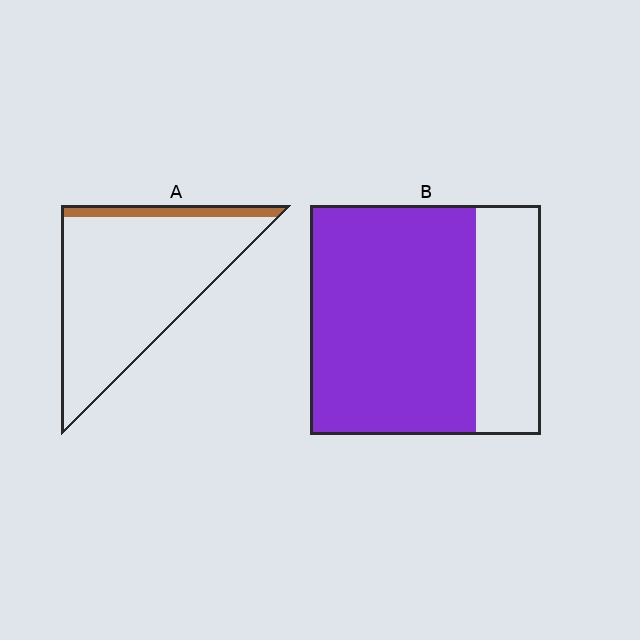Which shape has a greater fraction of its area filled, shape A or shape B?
Shape B.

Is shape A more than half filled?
No.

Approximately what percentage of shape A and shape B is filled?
A is approximately 10% and B is approximately 70%.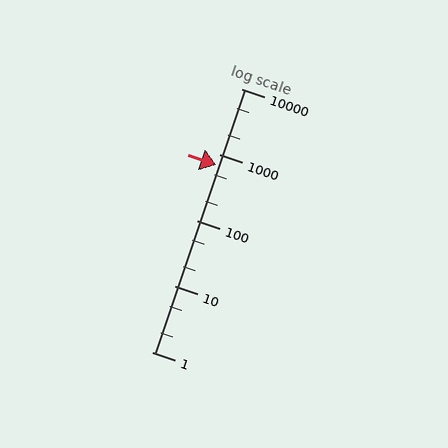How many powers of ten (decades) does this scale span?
The scale spans 4 decades, from 1 to 10000.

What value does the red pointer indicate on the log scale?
The pointer indicates approximately 690.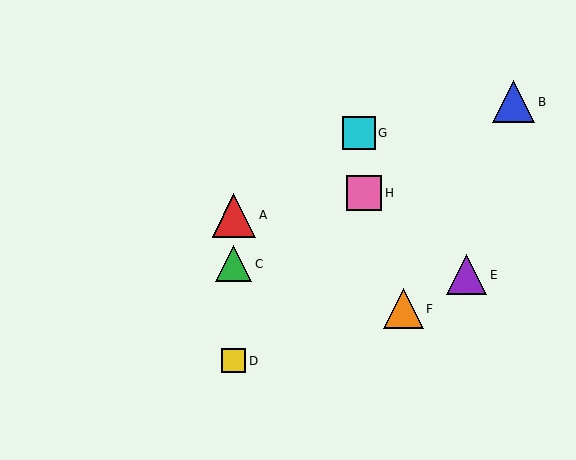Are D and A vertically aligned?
Yes, both are at x≈234.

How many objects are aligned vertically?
3 objects (A, C, D) are aligned vertically.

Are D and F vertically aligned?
No, D is at x≈234 and F is at x≈403.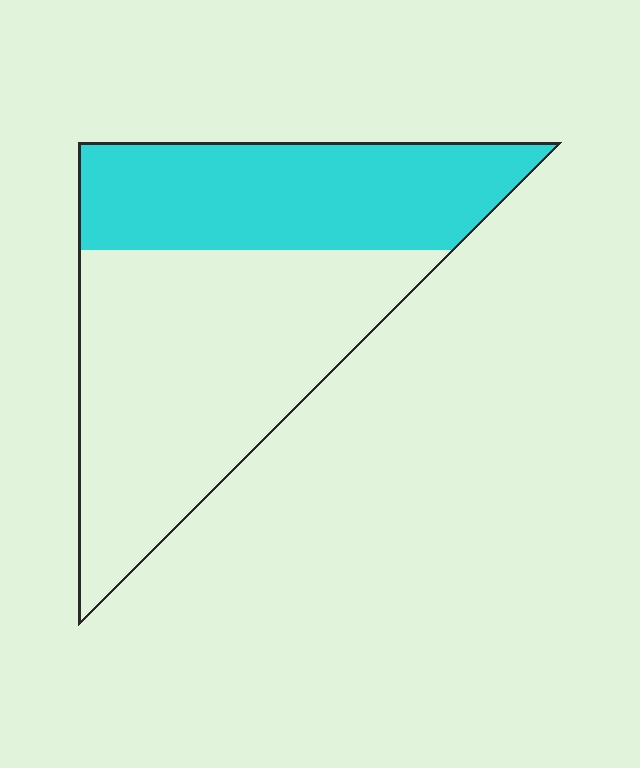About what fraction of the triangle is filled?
About two fifths (2/5).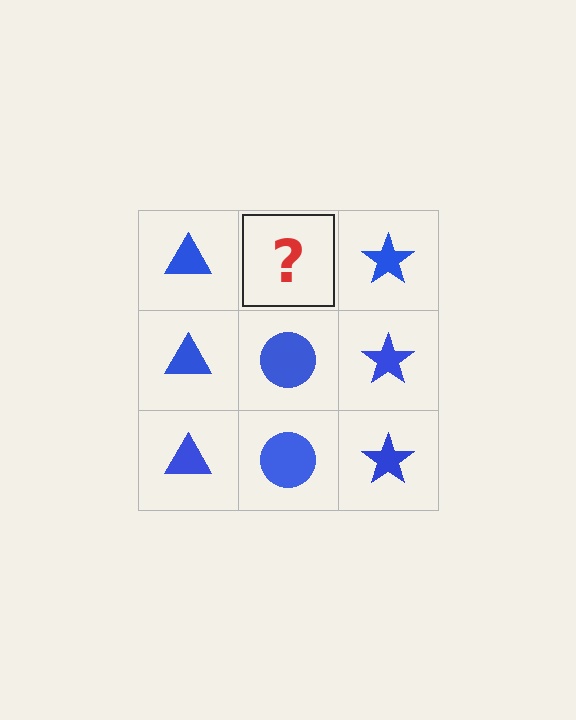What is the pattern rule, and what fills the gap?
The rule is that each column has a consistent shape. The gap should be filled with a blue circle.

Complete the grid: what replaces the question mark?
The question mark should be replaced with a blue circle.